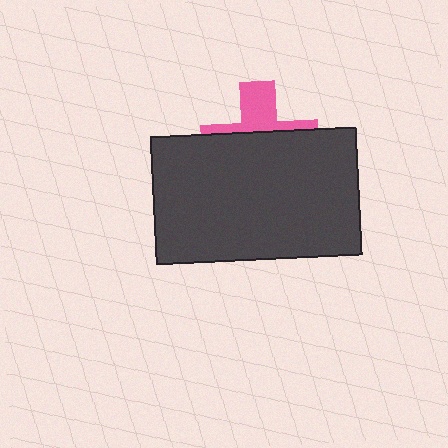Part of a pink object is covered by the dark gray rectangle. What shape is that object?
It is a cross.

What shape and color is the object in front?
The object in front is a dark gray rectangle.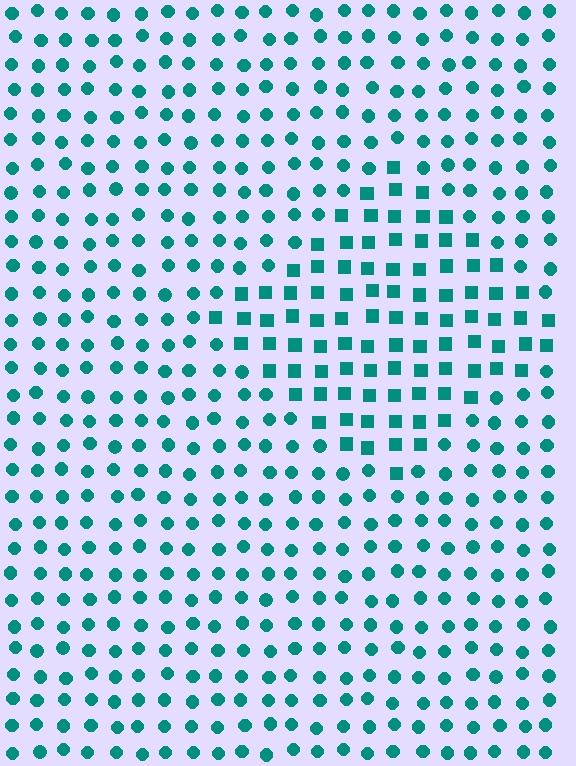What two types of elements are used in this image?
The image uses squares inside the diamond region and circles outside it.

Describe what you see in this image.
The image is filled with small teal elements arranged in a uniform grid. A diamond-shaped region contains squares, while the surrounding area contains circles. The boundary is defined purely by the change in element shape.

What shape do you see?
I see a diamond.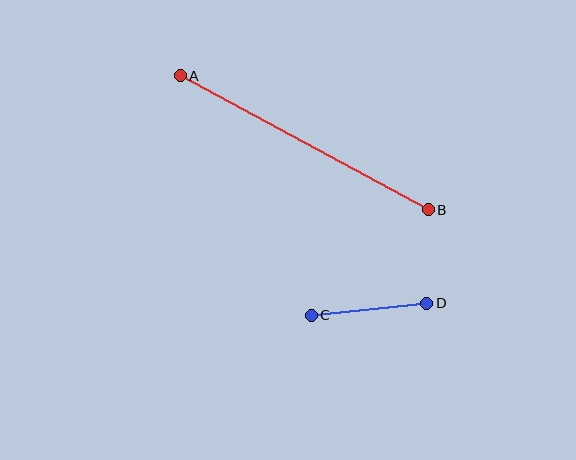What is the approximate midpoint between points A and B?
The midpoint is at approximately (304, 143) pixels.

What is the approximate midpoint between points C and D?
The midpoint is at approximately (369, 309) pixels.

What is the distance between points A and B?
The distance is approximately 282 pixels.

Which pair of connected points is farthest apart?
Points A and B are farthest apart.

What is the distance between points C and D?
The distance is approximately 116 pixels.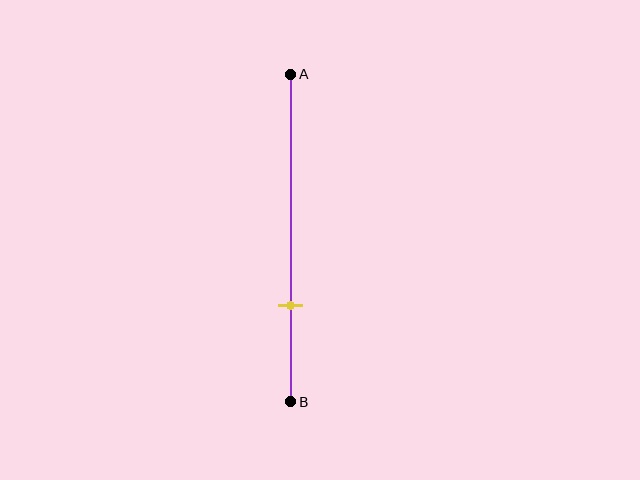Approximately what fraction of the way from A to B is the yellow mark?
The yellow mark is approximately 70% of the way from A to B.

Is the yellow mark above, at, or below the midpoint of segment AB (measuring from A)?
The yellow mark is below the midpoint of segment AB.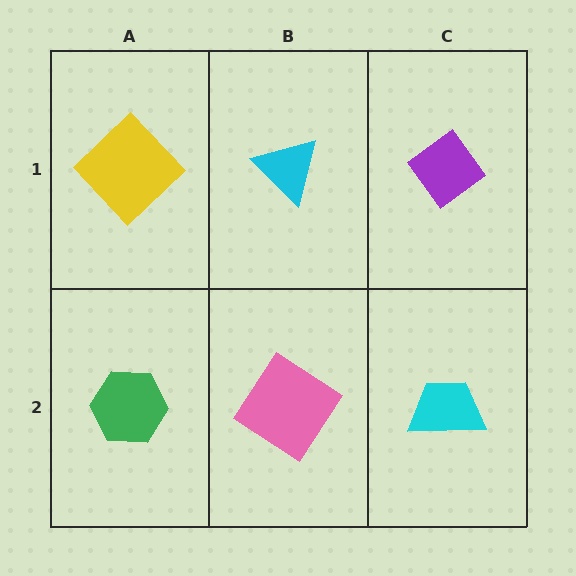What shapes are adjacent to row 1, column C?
A cyan trapezoid (row 2, column C), a cyan triangle (row 1, column B).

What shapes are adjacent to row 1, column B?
A pink diamond (row 2, column B), a yellow diamond (row 1, column A), a purple diamond (row 1, column C).